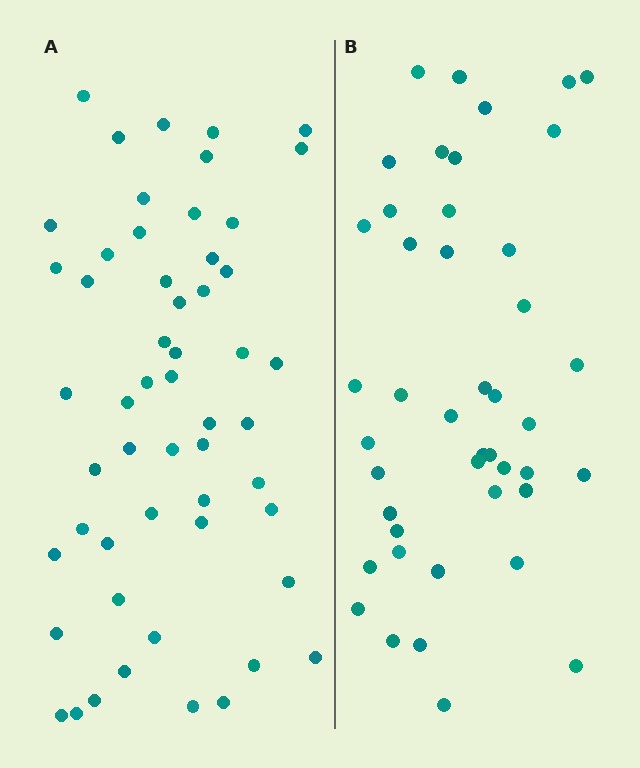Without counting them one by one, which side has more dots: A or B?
Region A (the left region) has more dots.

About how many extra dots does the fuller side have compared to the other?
Region A has roughly 10 or so more dots than region B.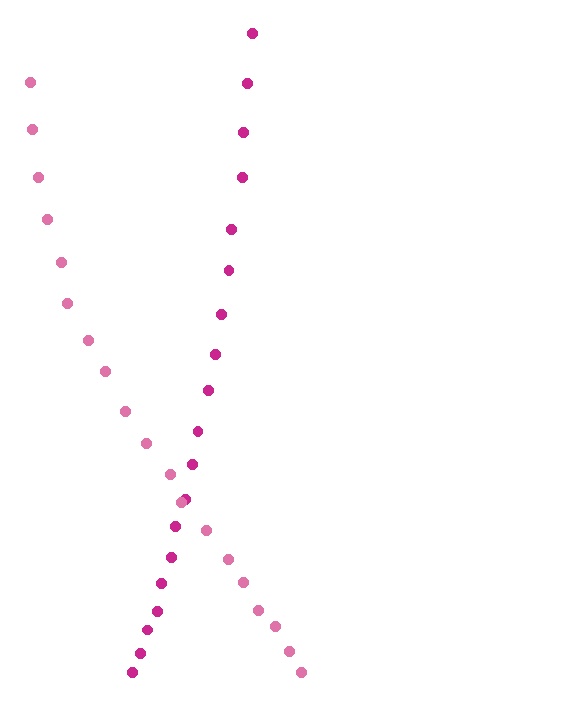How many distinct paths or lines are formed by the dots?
There are 2 distinct paths.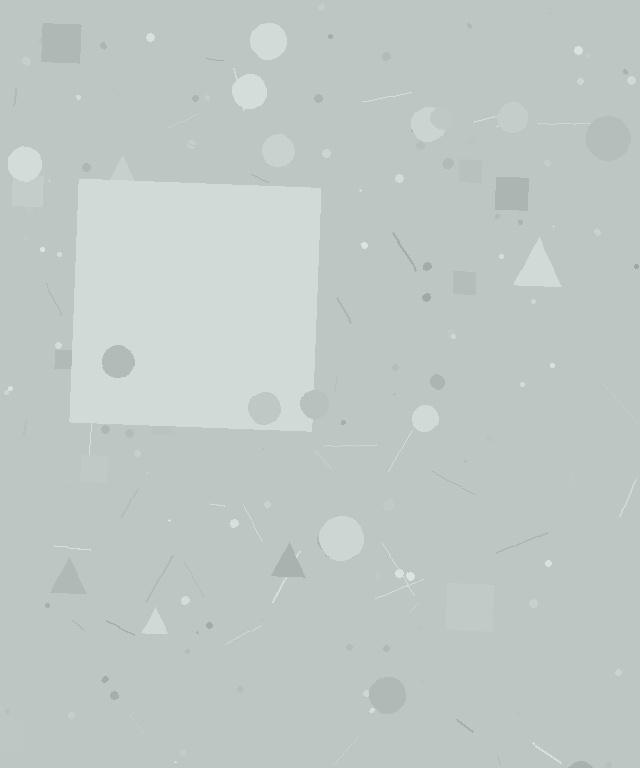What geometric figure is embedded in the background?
A square is embedded in the background.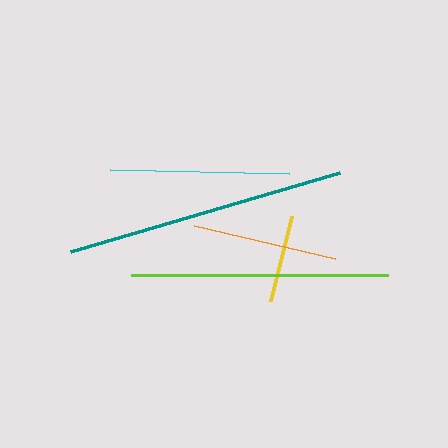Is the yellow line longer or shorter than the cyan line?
The cyan line is longer than the yellow line.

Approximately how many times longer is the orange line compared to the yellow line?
The orange line is approximately 1.6 times the length of the yellow line.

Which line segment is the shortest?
The yellow line is the shortest at approximately 88 pixels.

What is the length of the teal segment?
The teal segment is approximately 280 pixels long.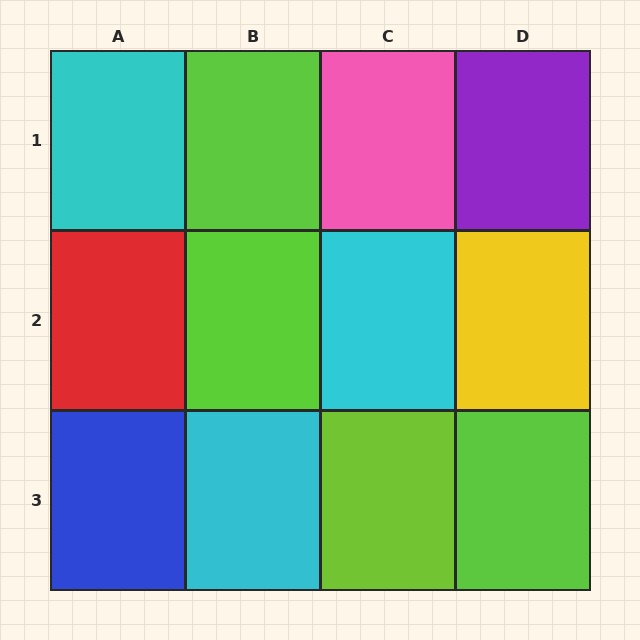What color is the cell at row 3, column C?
Lime.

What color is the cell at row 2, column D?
Yellow.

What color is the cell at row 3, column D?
Lime.